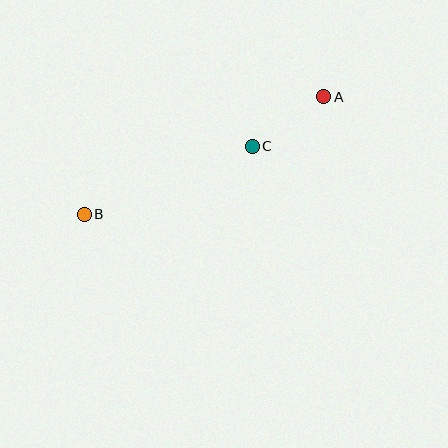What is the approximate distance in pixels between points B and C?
The distance between B and C is approximately 181 pixels.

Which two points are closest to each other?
Points A and C are closest to each other.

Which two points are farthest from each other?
Points A and B are farthest from each other.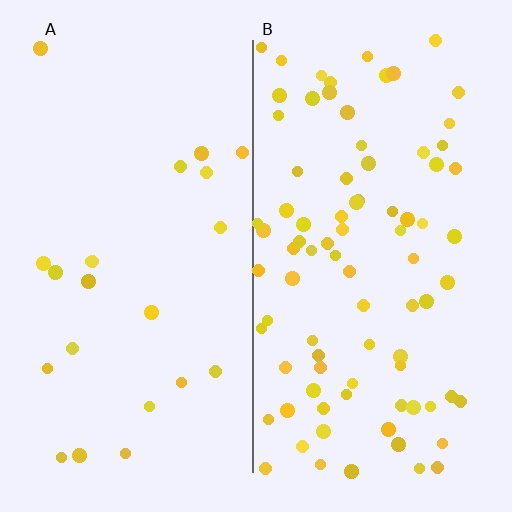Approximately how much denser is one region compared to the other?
Approximately 3.8× — region B over region A.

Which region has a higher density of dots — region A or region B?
B (the right).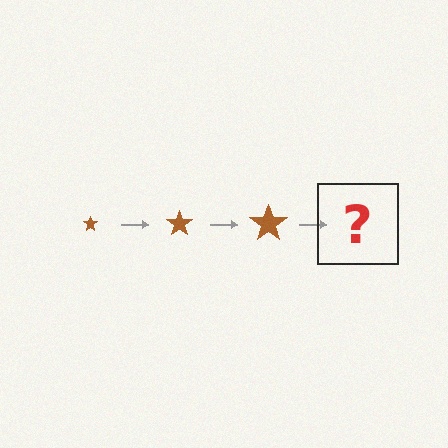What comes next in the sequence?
The next element should be a brown star, larger than the previous one.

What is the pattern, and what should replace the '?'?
The pattern is that the star gets progressively larger each step. The '?' should be a brown star, larger than the previous one.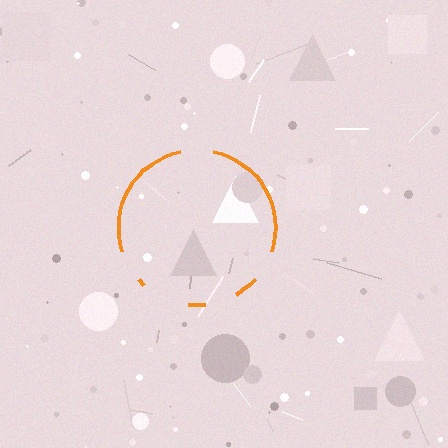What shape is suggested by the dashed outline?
The dashed outline suggests a circle.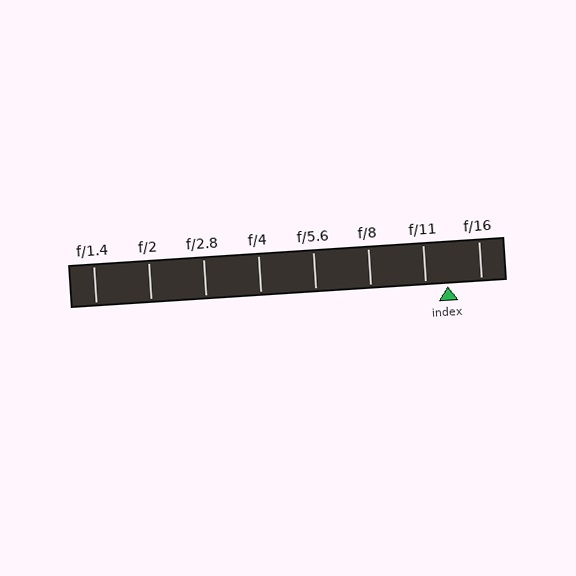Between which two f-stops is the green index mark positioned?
The index mark is between f/11 and f/16.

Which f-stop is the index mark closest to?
The index mark is closest to f/11.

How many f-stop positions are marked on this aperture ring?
There are 8 f-stop positions marked.